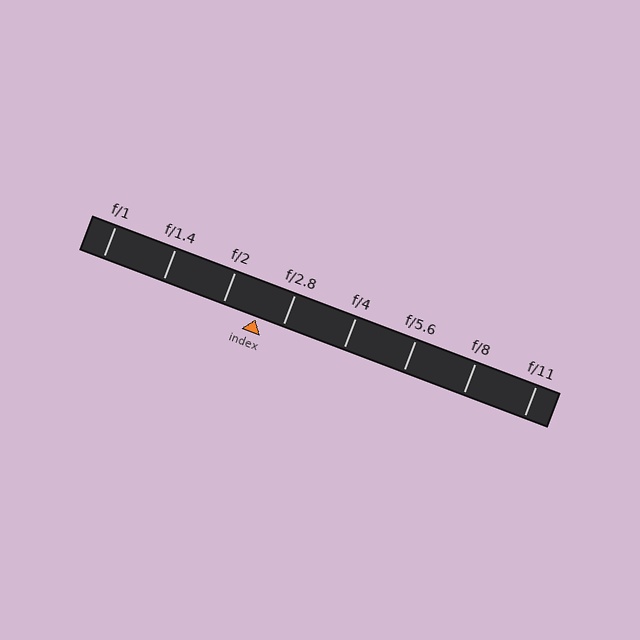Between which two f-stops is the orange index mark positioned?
The index mark is between f/2 and f/2.8.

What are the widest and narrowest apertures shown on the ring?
The widest aperture shown is f/1 and the narrowest is f/11.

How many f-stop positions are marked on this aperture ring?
There are 8 f-stop positions marked.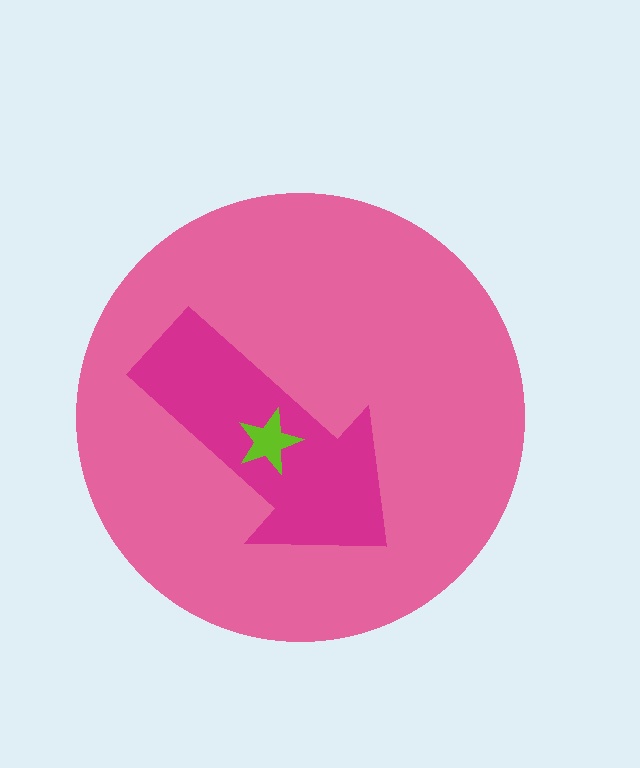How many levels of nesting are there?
3.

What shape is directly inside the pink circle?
The magenta arrow.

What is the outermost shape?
The pink circle.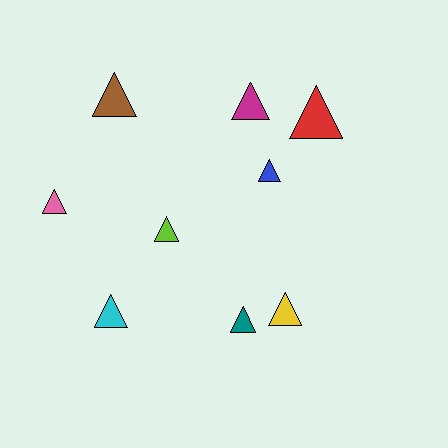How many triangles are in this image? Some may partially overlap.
There are 9 triangles.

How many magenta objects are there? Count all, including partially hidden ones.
There is 1 magenta object.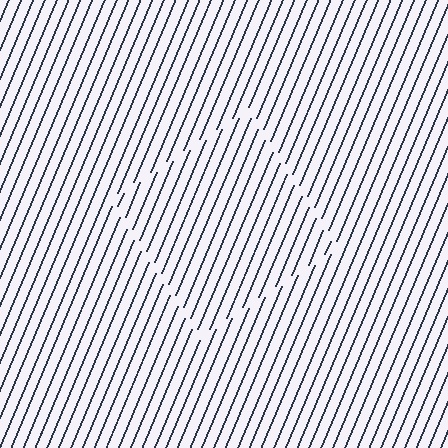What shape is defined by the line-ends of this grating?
An illusory square. The interior of the shape contains the same grating, shifted by half a period — the contour is defined by the phase discontinuity where line-ends from the inner and outer gratings abut.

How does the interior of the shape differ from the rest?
The interior of the shape contains the same grating, shifted by half a period — the contour is defined by the phase discontinuity where line-ends from the inner and outer gratings abut.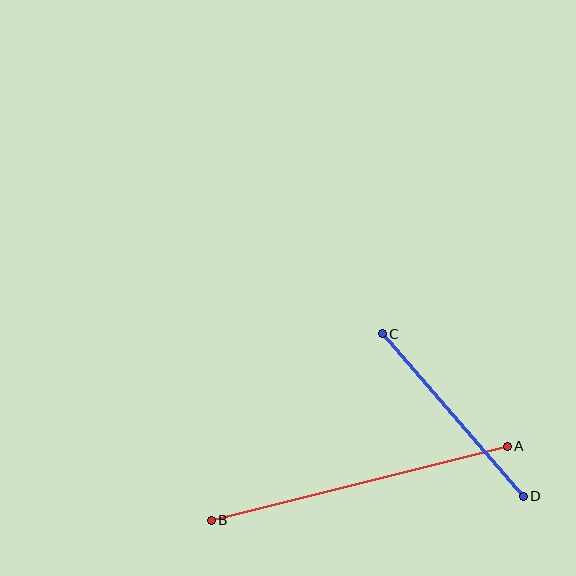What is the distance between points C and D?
The distance is approximately 215 pixels.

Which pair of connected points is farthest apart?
Points A and B are farthest apart.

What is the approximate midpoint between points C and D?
The midpoint is at approximately (453, 415) pixels.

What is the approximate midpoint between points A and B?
The midpoint is at approximately (359, 483) pixels.